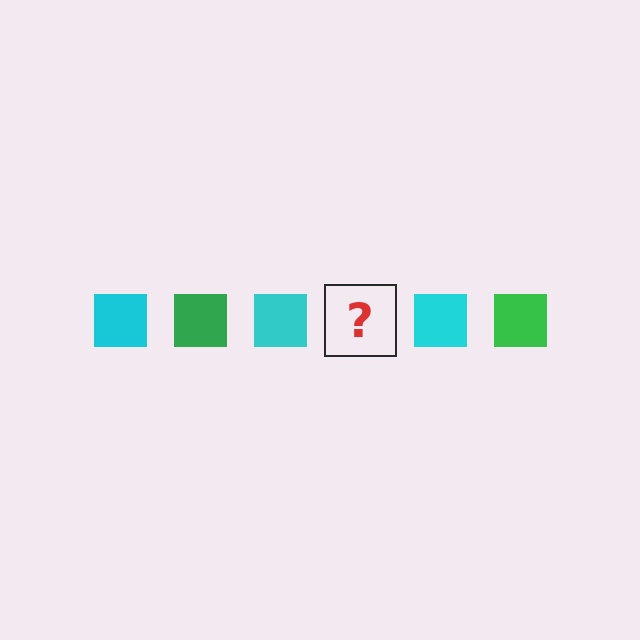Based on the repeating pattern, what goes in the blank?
The blank should be a green square.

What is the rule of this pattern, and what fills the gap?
The rule is that the pattern cycles through cyan, green squares. The gap should be filled with a green square.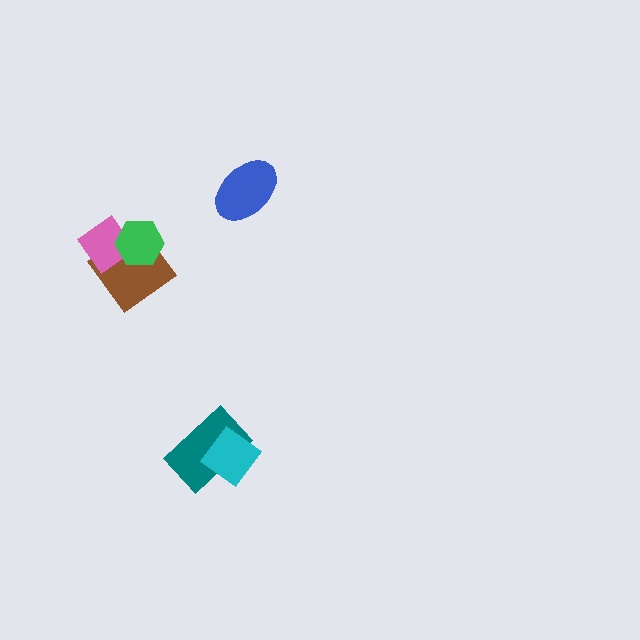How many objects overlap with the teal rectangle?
1 object overlaps with the teal rectangle.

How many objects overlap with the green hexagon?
2 objects overlap with the green hexagon.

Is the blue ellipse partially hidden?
No, no other shape covers it.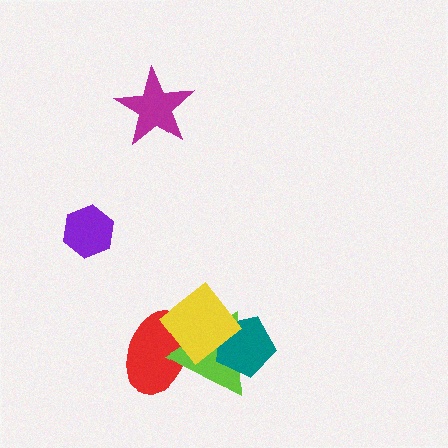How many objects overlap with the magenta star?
0 objects overlap with the magenta star.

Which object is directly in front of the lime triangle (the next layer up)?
The teal pentagon is directly in front of the lime triangle.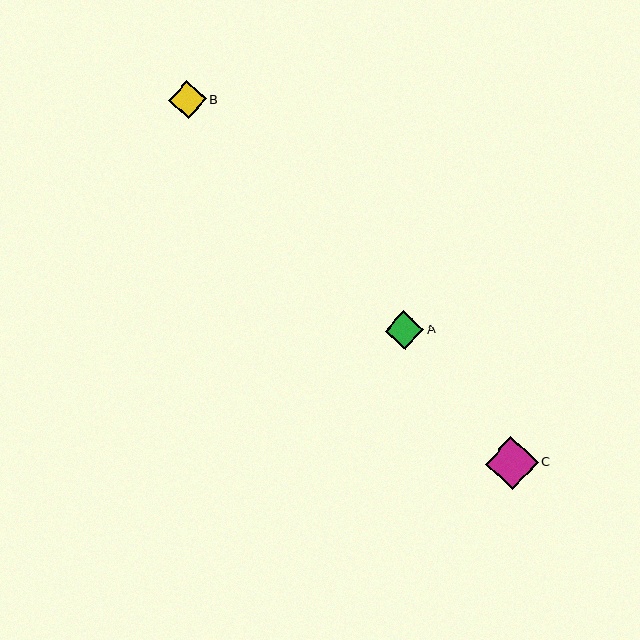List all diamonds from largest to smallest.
From largest to smallest: C, A, B.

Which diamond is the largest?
Diamond C is the largest with a size of approximately 53 pixels.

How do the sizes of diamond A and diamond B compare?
Diamond A and diamond B are approximately the same size.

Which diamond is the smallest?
Diamond B is the smallest with a size of approximately 37 pixels.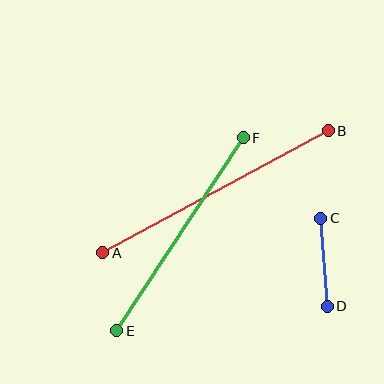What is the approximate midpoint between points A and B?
The midpoint is at approximately (216, 192) pixels.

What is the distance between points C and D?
The distance is approximately 88 pixels.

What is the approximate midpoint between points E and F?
The midpoint is at approximately (180, 234) pixels.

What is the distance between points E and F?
The distance is approximately 231 pixels.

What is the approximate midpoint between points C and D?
The midpoint is at approximately (324, 262) pixels.